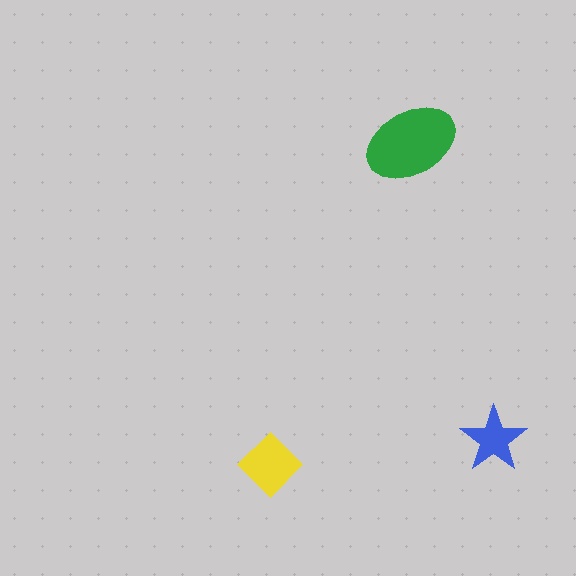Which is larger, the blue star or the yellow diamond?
The yellow diamond.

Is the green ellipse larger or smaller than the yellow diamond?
Larger.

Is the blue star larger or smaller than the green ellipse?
Smaller.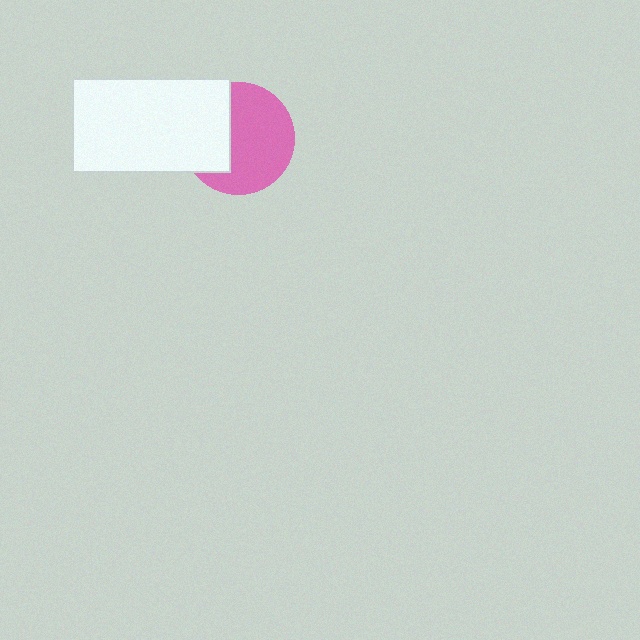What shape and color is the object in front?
The object in front is a white rectangle.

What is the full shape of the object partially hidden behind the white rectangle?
The partially hidden object is a pink circle.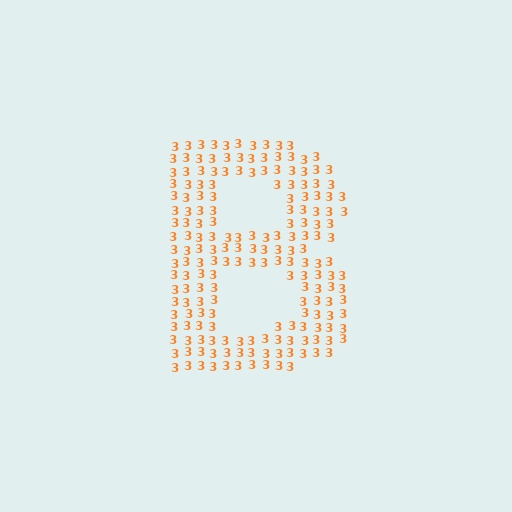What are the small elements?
The small elements are digit 3's.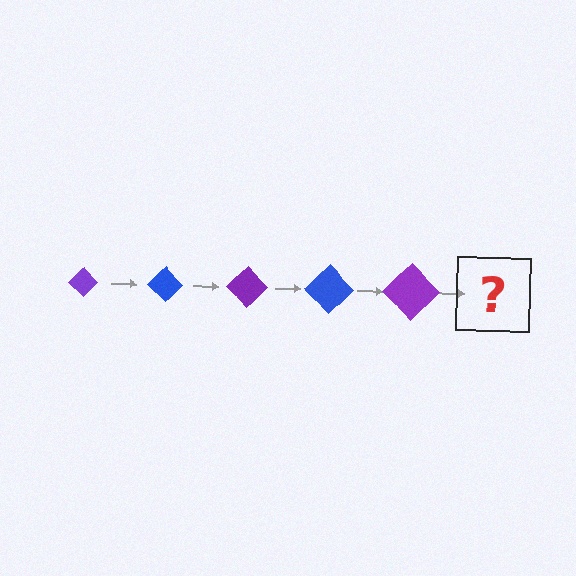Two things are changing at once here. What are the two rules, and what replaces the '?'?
The two rules are that the diamond grows larger each step and the color cycles through purple and blue. The '?' should be a blue diamond, larger than the previous one.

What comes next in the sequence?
The next element should be a blue diamond, larger than the previous one.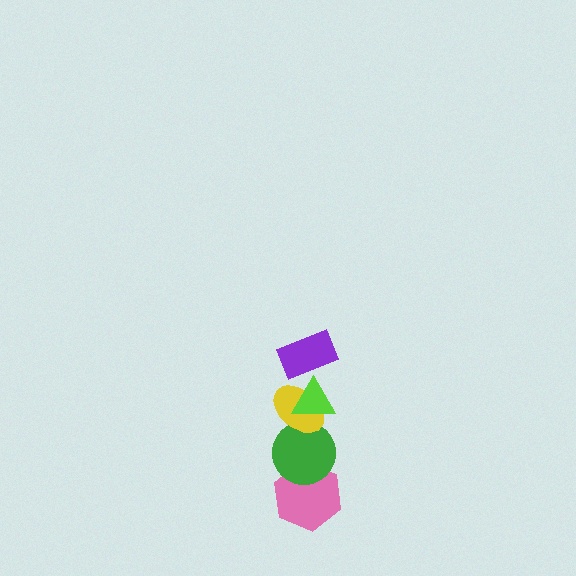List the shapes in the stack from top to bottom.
From top to bottom: the purple rectangle, the lime triangle, the yellow ellipse, the green circle, the pink hexagon.